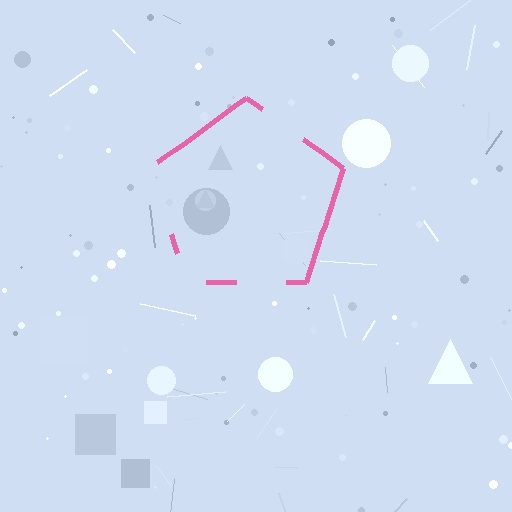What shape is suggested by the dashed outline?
The dashed outline suggests a pentagon.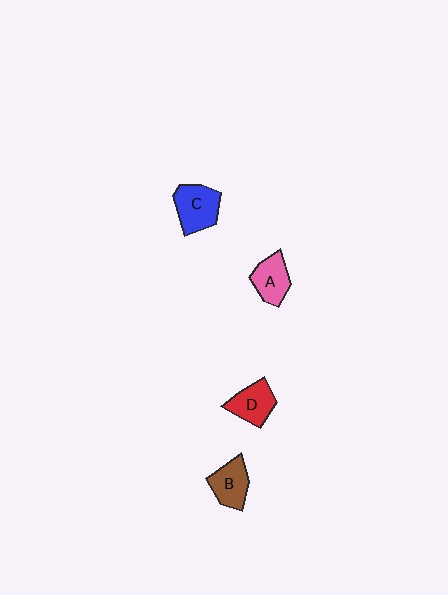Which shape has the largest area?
Shape C (blue).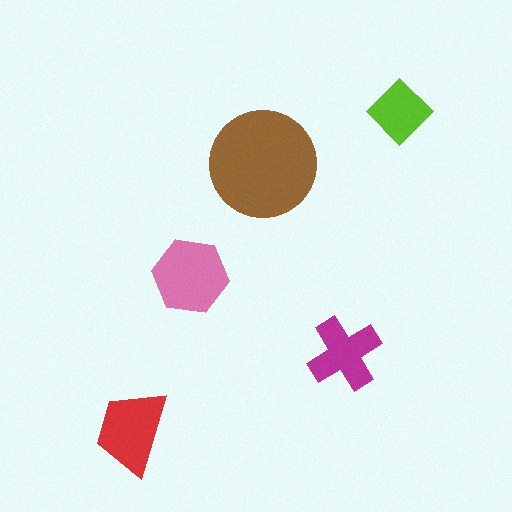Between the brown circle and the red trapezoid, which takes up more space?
The brown circle.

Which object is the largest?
The brown circle.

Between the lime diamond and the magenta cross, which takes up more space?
The magenta cross.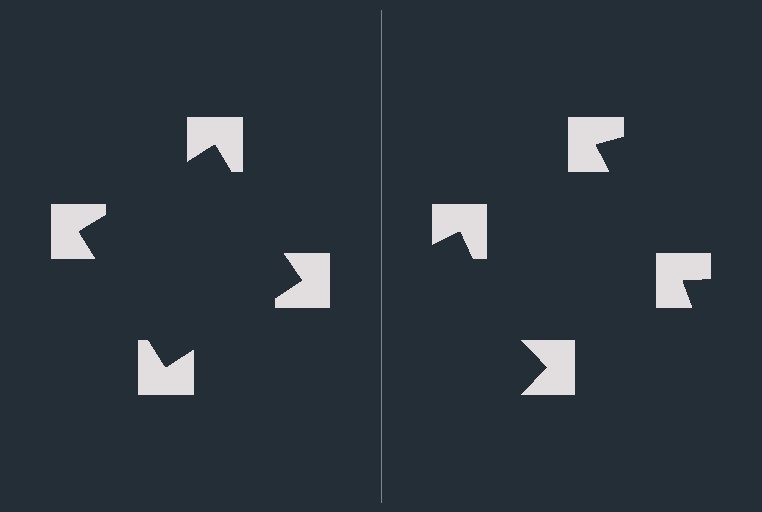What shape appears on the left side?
An illusory square.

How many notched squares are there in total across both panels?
8 — 4 on each side.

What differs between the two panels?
The notched squares are positioned identically on both sides; only the wedge orientations differ. On the left they align to a square; on the right they are misaligned.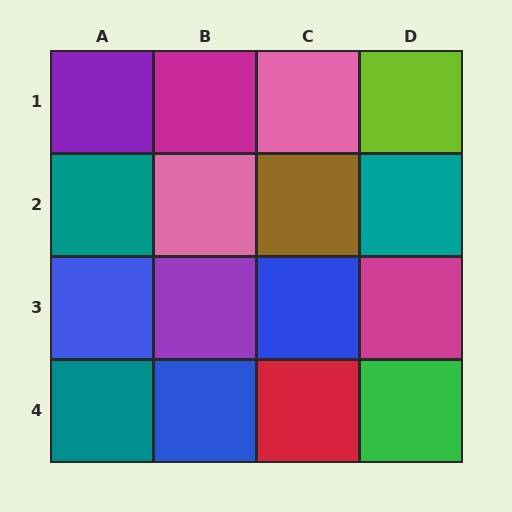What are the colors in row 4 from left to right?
Teal, blue, red, green.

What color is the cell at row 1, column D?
Lime.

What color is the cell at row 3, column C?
Blue.